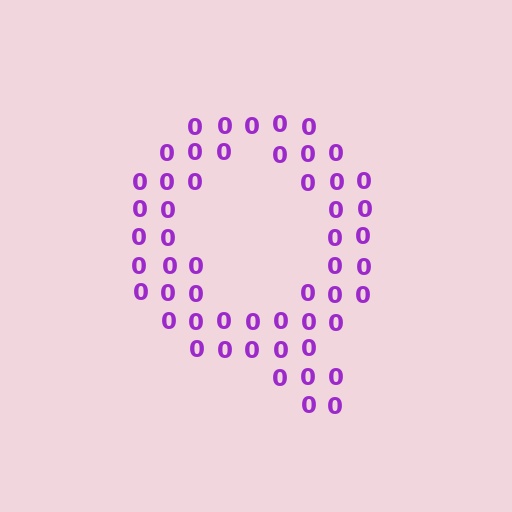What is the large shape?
The large shape is the letter Q.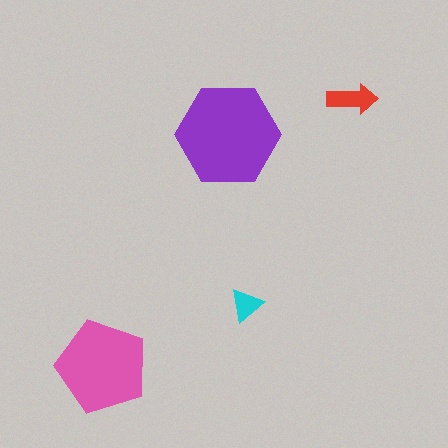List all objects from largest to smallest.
The purple hexagon, the pink pentagon, the red arrow, the cyan triangle.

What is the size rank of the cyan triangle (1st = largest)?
4th.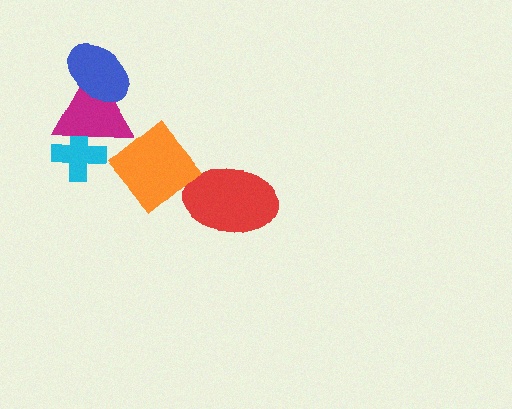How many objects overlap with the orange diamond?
0 objects overlap with the orange diamond.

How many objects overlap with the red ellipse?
0 objects overlap with the red ellipse.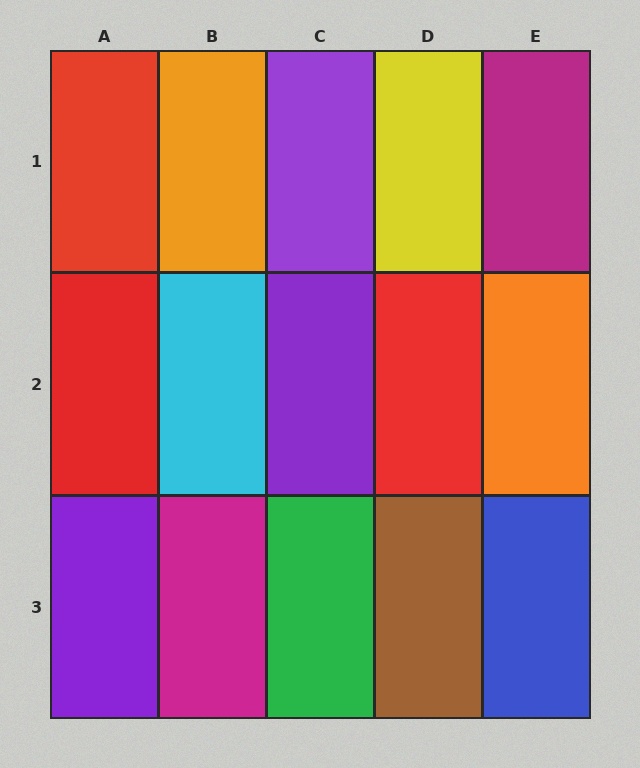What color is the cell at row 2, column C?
Purple.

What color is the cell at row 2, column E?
Orange.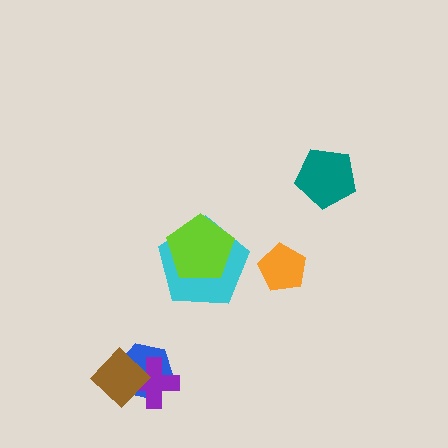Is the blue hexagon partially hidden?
Yes, it is partially covered by another shape.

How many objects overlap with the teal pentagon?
0 objects overlap with the teal pentagon.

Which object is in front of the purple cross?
The brown diamond is in front of the purple cross.